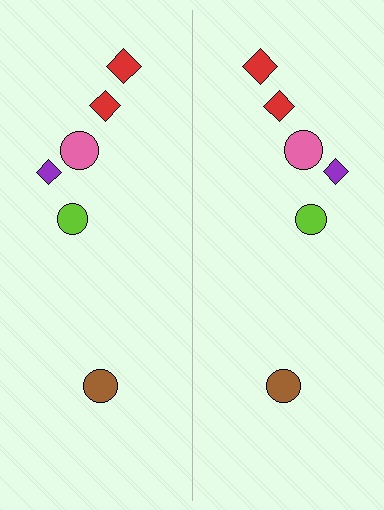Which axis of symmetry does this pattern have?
The pattern has a vertical axis of symmetry running through the center of the image.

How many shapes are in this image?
There are 12 shapes in this image.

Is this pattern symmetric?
Yes, this pattern has bilateral (reflection) symmetry.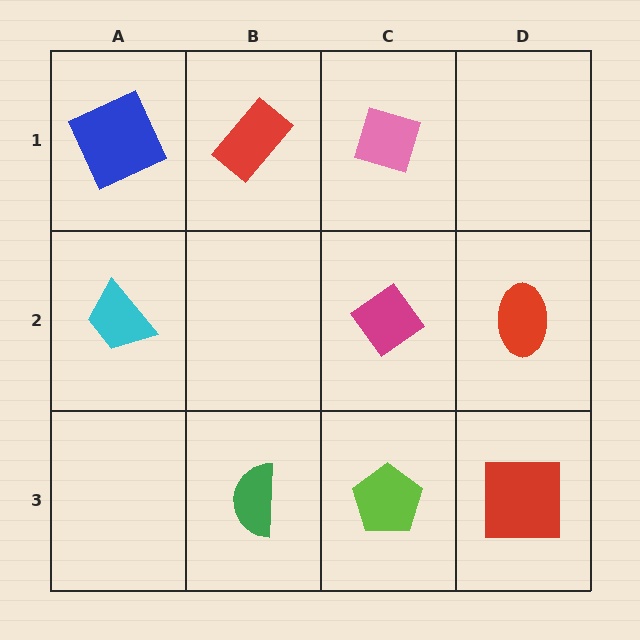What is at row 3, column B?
A green semicircle.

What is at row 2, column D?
A red ellipse.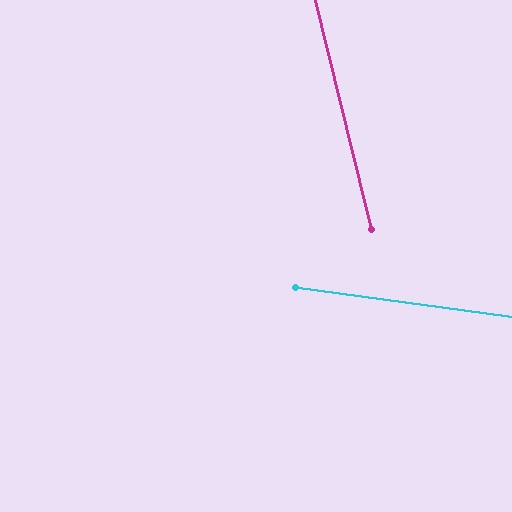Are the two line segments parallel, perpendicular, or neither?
Neither parallel nor perpendicular — they differ by about 68°.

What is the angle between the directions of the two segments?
Approximately 68 degrees.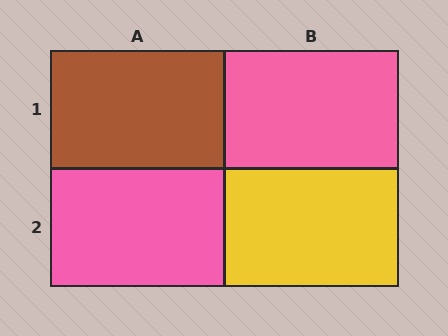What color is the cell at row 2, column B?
Yellow.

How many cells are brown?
1 cell is brown.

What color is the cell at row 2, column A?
Pink.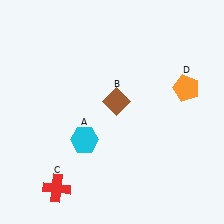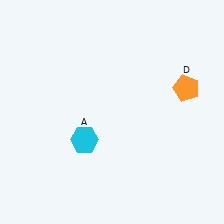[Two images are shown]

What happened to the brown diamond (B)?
The brown diamond (B) was removed in Image 2. It was in the top-right area of Image 1.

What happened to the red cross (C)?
The red cross (C) was removed in Image 2. It was in the bottom-left area of Image 1.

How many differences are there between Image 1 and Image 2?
There are 2 differences between the two images.